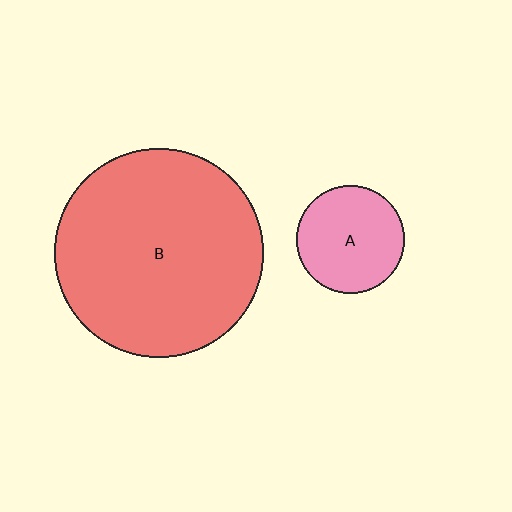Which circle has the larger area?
Circle B (red).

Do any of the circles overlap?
No, none of the circles overlap.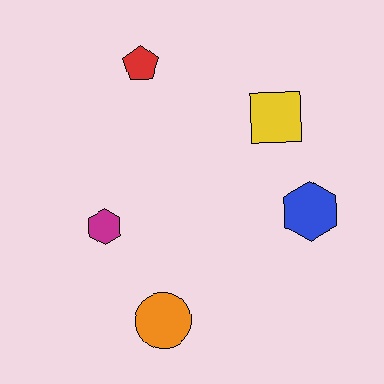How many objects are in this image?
There are 5 objects.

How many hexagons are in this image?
There are 2 hexagons.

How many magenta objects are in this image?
There is 1 magenta object.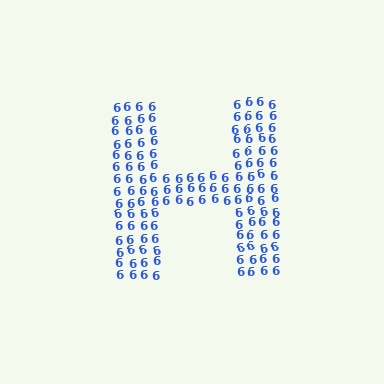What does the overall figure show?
The overall figure shows the letter H.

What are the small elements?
The small elements are digit 6's.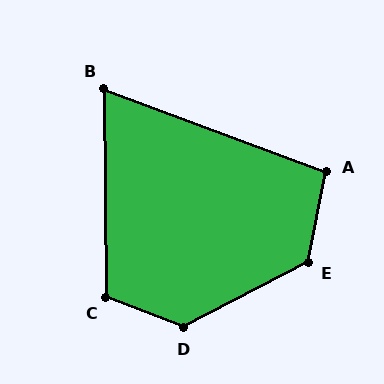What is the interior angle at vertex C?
Approximately 112 degrees (obtuse).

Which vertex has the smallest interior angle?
B, at approximately 69 degrees.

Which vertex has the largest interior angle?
D, at approximately 131 degrees.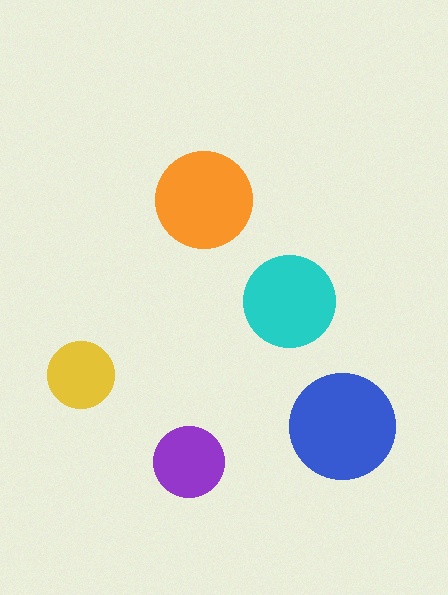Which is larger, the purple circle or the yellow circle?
The purple one.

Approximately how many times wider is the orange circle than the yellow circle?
About 1.5 times wider.